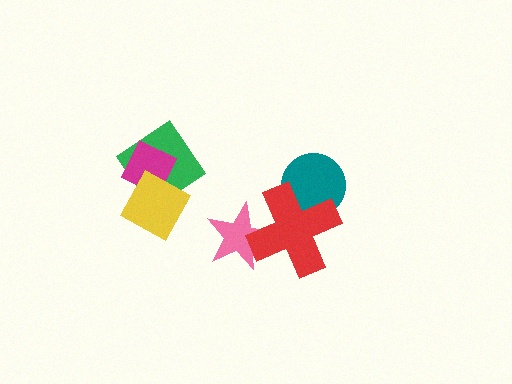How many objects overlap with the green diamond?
2 objects overlap with the green diamond.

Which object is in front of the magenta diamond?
The yellow diamond is in front of the magenta diamond.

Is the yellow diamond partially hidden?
No, no other shape covers it.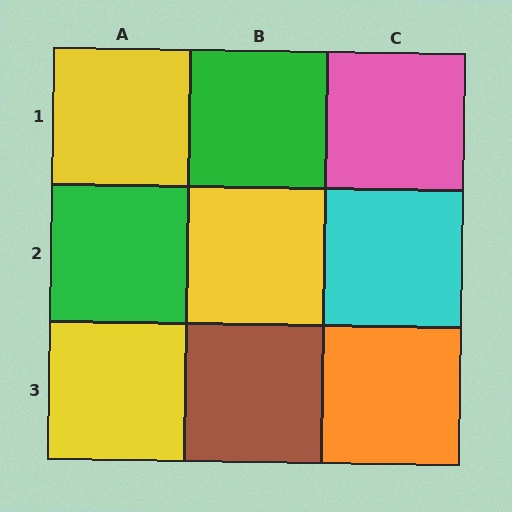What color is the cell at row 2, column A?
Green.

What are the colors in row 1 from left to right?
Yellow, green, pink.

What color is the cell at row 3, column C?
Orange.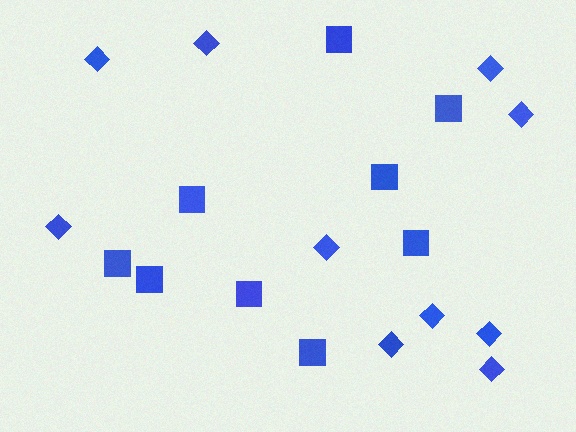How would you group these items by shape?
There are 2 groups: one group of diamonds (10) and one group of squares (9).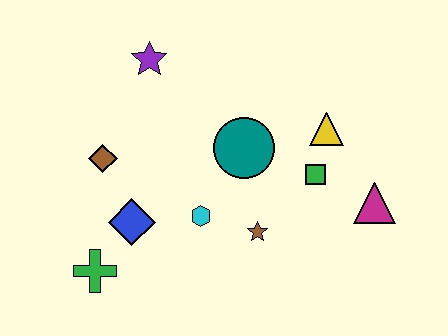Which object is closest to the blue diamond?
The green cross is closest to the blue diamond.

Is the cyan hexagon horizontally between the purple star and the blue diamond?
No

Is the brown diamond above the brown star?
Yes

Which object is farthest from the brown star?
The purple star is farthest from the brown star.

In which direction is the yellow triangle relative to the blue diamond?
The yellow triangle is to the right of the blue diamond.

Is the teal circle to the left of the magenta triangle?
Yes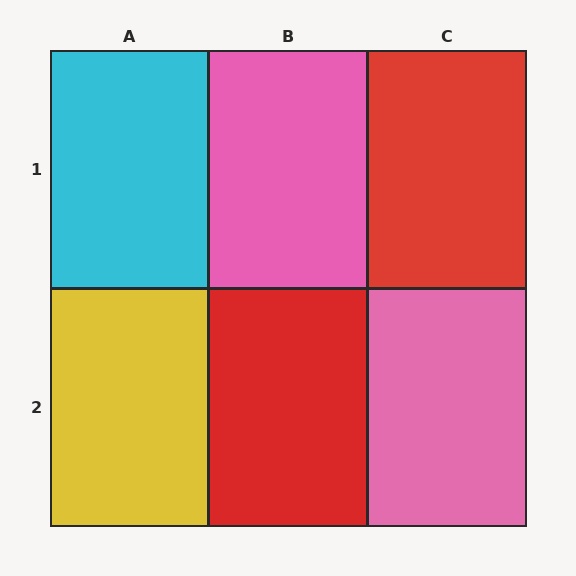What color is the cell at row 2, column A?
Yellow.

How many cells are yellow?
1 cell is yellow.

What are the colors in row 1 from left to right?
Cyan, pink, red.